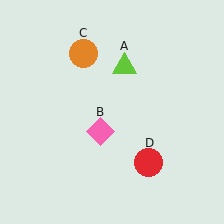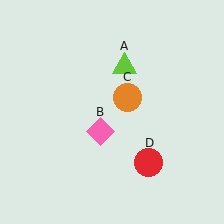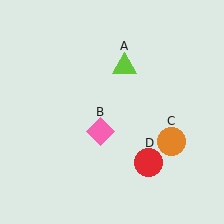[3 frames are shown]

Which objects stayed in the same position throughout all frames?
Lime triangle (object A) and pink diamond (object B) and red circle (object D) remained stationary.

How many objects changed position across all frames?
1 object changed position: orange circle (object C).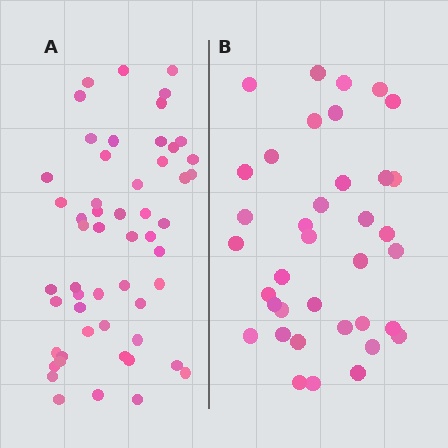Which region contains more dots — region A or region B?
Region A (the left region) has more dots.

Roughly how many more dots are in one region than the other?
Region A has approximately 15 more dots than region B.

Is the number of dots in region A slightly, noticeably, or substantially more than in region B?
Region A has substantially more. The ratio is roughly 1.5 to 1.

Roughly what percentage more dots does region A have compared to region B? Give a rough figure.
About 45% more.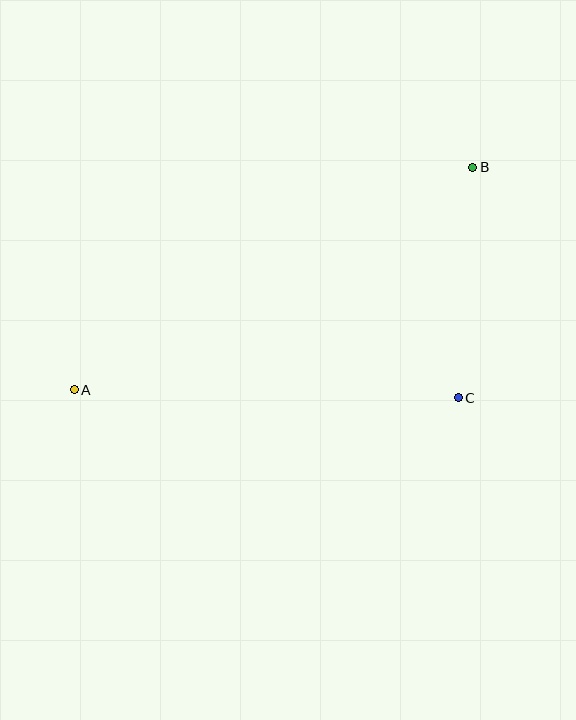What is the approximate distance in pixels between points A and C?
The distance between A and C is approximately 384 pixels.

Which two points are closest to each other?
Points B and C are closest to each other.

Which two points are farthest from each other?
Points A and B are farthest from each other.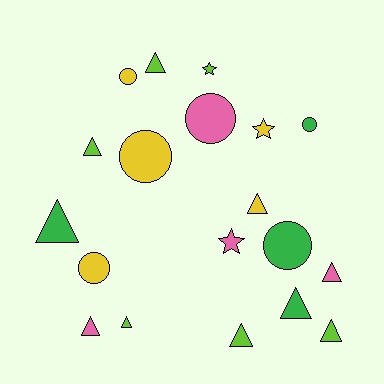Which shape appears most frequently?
Triangle, with 10 objects.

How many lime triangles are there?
There are 5 lime triangles.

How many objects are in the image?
There are 19 objects.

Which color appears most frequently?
Lime, with 6 objects.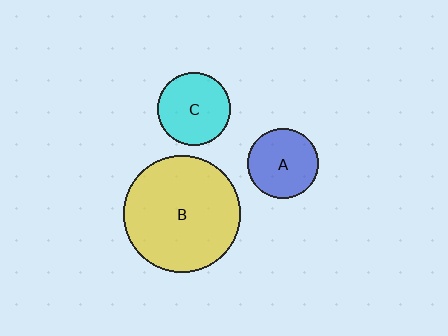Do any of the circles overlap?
No, none of the circles overlap.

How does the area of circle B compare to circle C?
Approximately 2.6 times.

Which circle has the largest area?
Circle B (yellow).